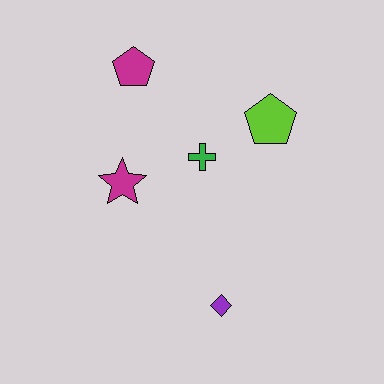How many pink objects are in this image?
There are no pink objects.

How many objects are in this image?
There are 5 objects.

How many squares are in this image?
There are no squares.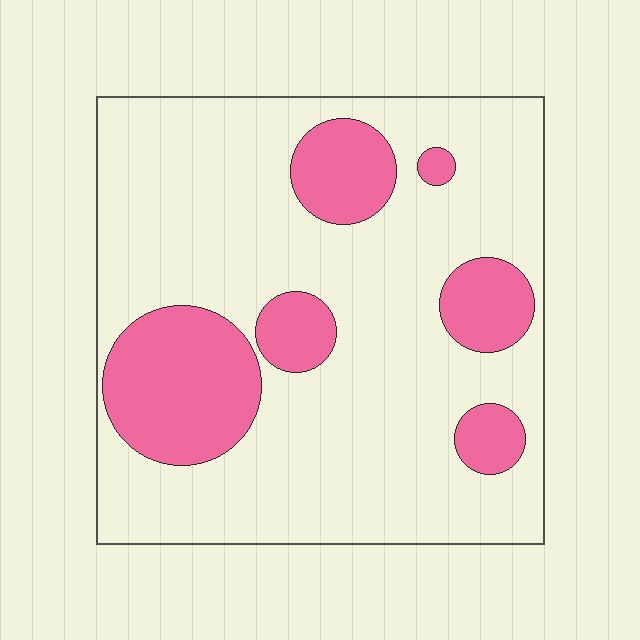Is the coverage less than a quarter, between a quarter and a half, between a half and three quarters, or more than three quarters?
Less than a quarter.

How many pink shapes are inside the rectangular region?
6.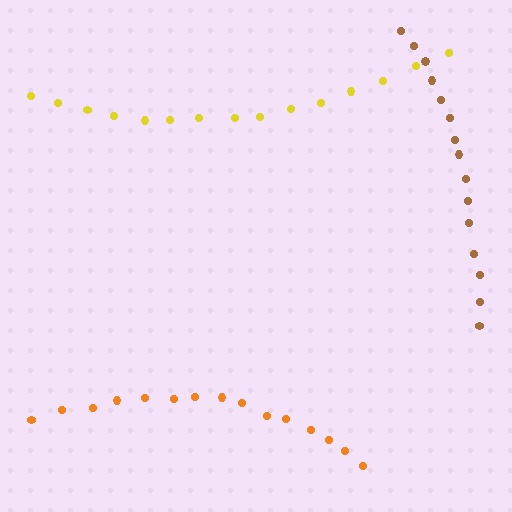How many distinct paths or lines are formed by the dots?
There are 3 distinct paths.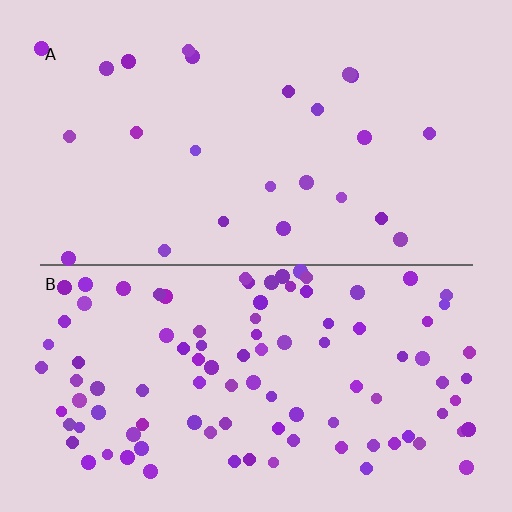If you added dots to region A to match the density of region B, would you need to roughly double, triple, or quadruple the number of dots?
Approximately quadruple.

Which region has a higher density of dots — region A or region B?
B (the bottom).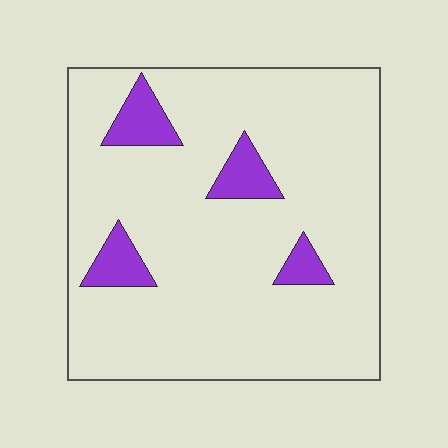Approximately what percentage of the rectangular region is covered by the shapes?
Approximately 10%.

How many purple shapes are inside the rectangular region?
4.